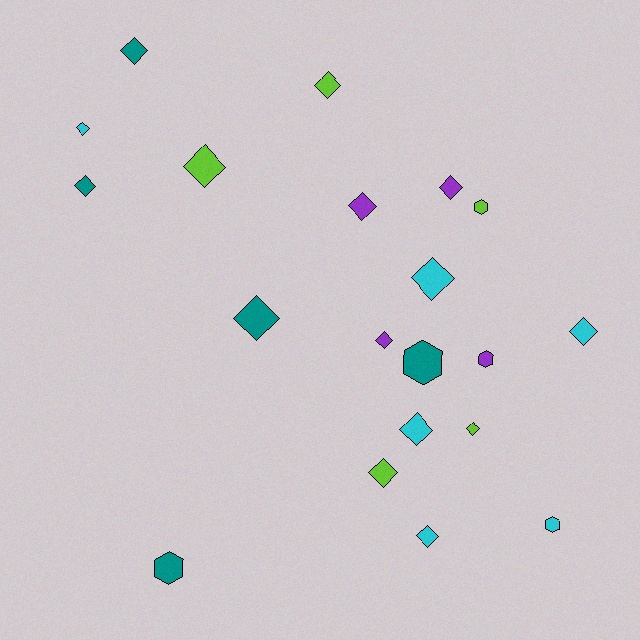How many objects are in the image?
There are 20 objects.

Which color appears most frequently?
Cyan, with 6 objects.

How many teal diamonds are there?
There are 3 teal diamonds.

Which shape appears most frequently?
Diamond, with 15 objects.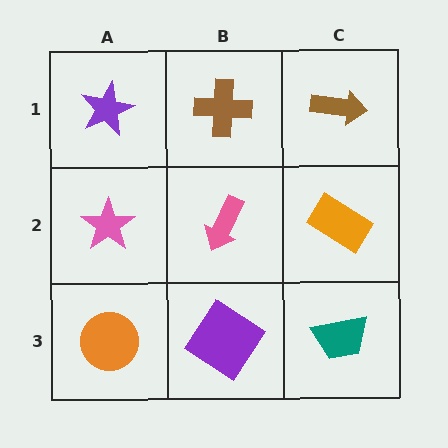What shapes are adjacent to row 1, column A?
A pink star (row 2, column A), a brown cross (row 1, column B).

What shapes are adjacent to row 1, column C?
An orange rectangle (row 2, column C), a brown cross (row 1, column B).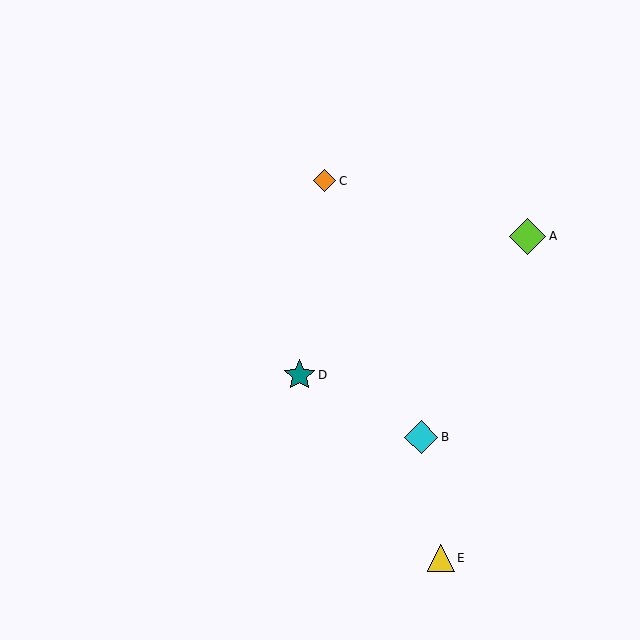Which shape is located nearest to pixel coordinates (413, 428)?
The cyan diamond (labeled B) at (421, 437) is nearest to that location.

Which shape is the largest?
The lime diamond (labeled A) is the largest.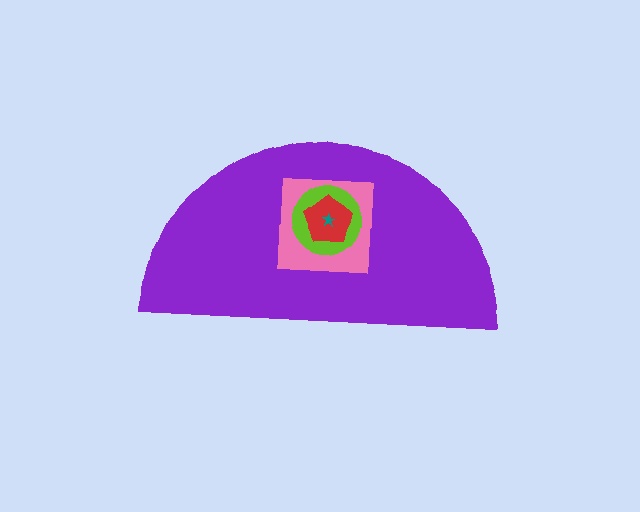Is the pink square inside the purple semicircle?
Yes.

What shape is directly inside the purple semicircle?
The pink square.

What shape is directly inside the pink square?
The lime circle.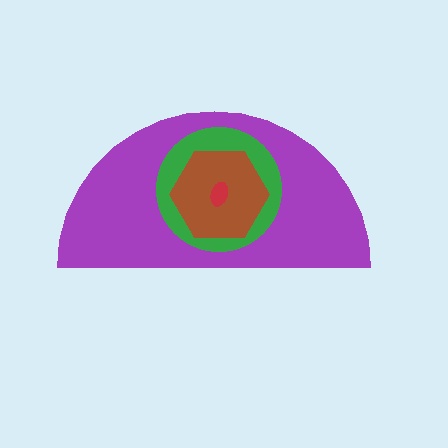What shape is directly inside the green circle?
The brown hexagon.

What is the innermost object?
The red ellipse.